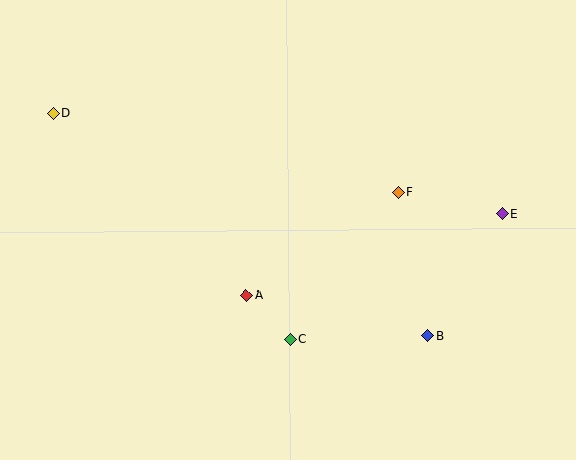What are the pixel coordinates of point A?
Point A is at (246, 295).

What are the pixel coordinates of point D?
Point D is at (53, 113).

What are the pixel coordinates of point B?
Point B is at (428, 336).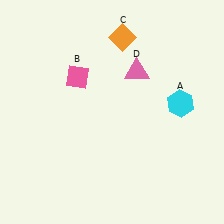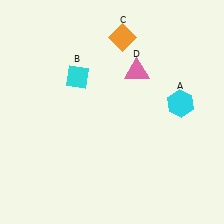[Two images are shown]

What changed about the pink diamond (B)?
In Image 1, B is pink. In Image 2, it changed to cyan.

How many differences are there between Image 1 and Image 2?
There is 1 difference between the two images.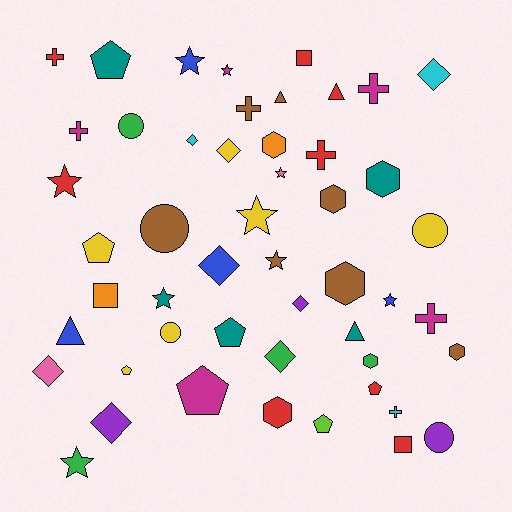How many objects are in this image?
There are 50 objects.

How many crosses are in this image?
There are 7 crosses.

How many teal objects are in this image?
There are 5 teal objects.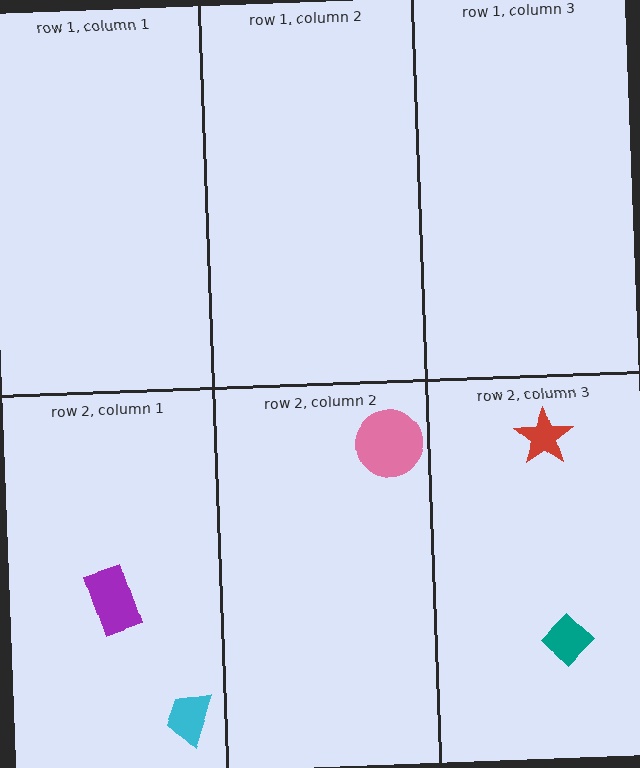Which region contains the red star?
The row 2, column 3 region.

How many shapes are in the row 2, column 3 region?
2.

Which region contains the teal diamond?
The row 2, column 3 region.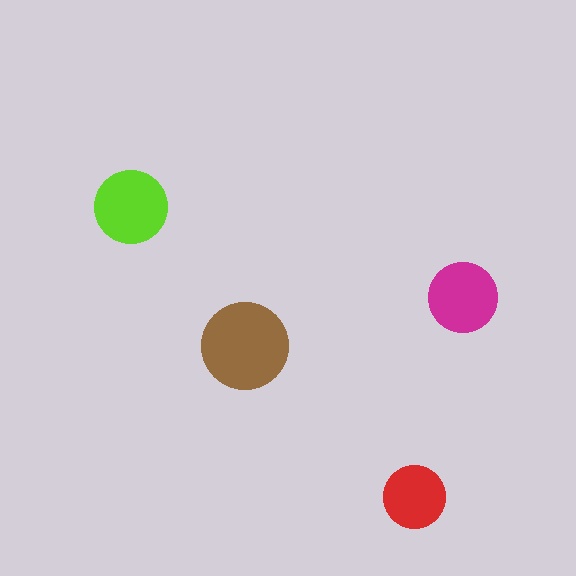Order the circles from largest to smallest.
the brown one, the lime one, the magenta one, the red one.